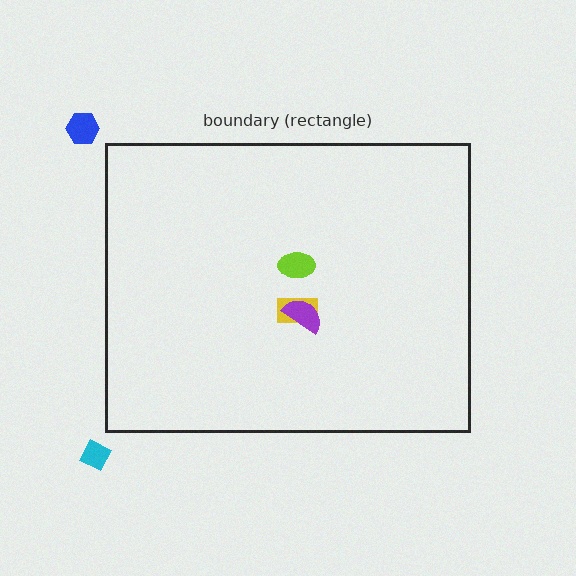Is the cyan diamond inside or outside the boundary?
Outside.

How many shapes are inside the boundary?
3 inside, 2 outside.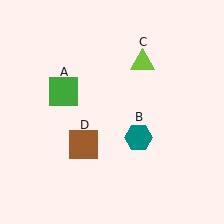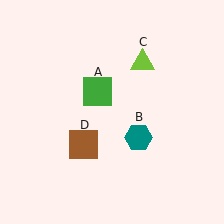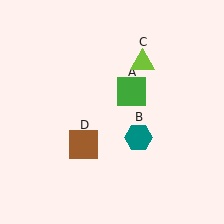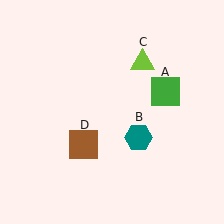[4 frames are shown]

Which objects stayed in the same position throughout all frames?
Teal hexagon (object B) and lime triangle (object C) and brown square (object D) remained stationary.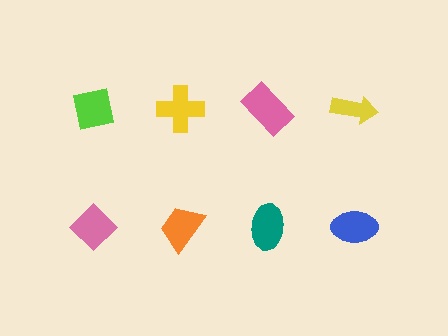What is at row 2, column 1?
A pink diamond.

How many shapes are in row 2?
4 shapes.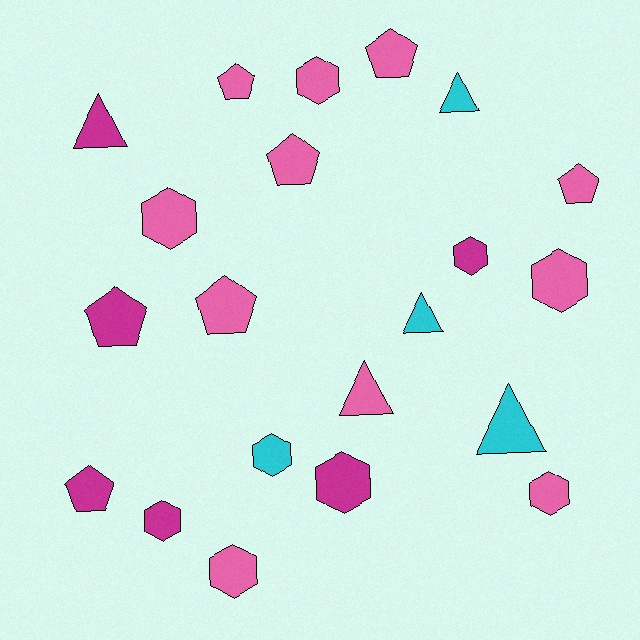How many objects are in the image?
There are 21 objects.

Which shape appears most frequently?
Hexagon, with 9 objects.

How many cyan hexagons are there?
There is 1 cyan hexagon.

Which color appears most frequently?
Pink, with 11 objects.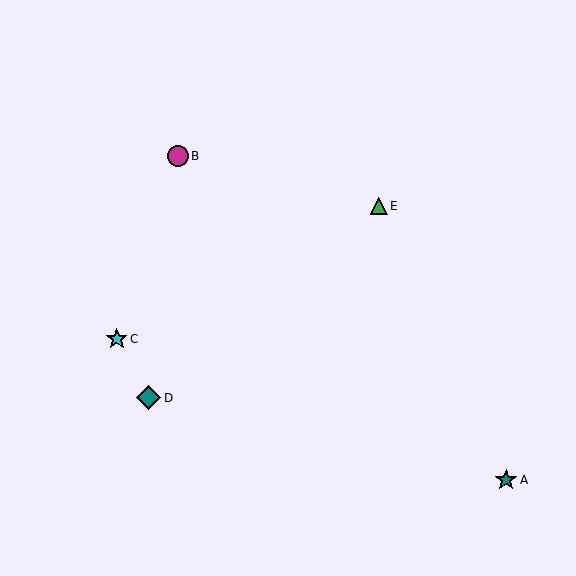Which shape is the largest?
The teal diamond (labeled D) is the largest.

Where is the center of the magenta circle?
The center of the magenta circle is at (178, 156).